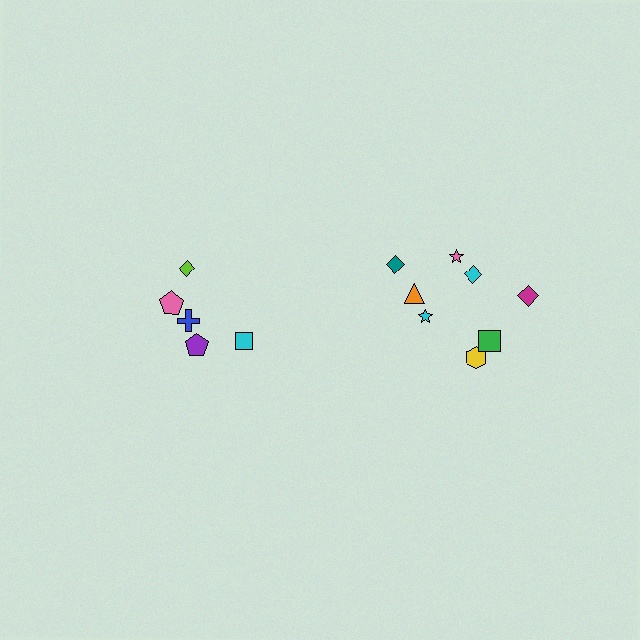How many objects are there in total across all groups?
There are 13 objects.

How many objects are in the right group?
There are 8 objects.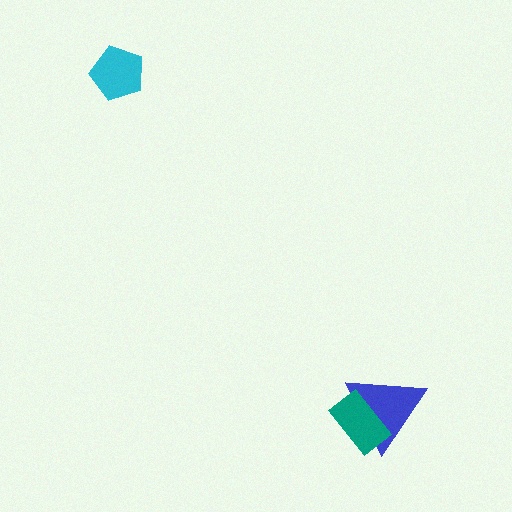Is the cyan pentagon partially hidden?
No, no other shape covers it.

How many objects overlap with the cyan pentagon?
0 objects overlap with the cyan pentagon.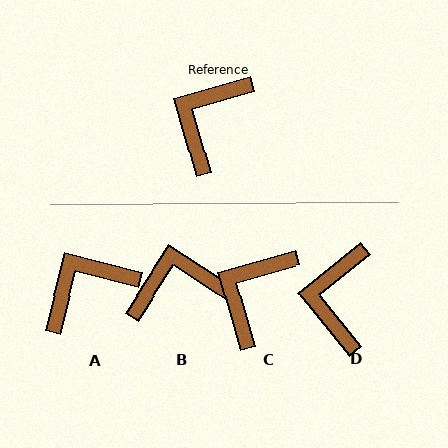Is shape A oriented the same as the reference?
No, it is off by about 30 degrees.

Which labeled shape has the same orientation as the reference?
C.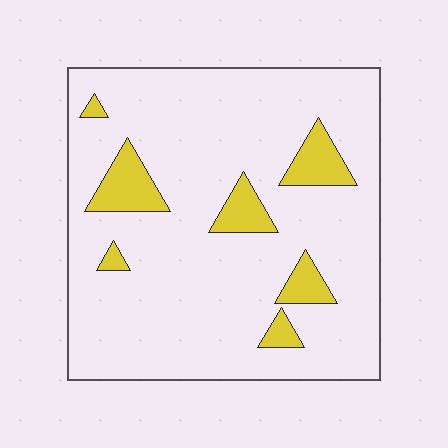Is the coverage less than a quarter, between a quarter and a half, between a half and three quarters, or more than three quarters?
Less than a quarter.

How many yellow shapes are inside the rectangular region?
7.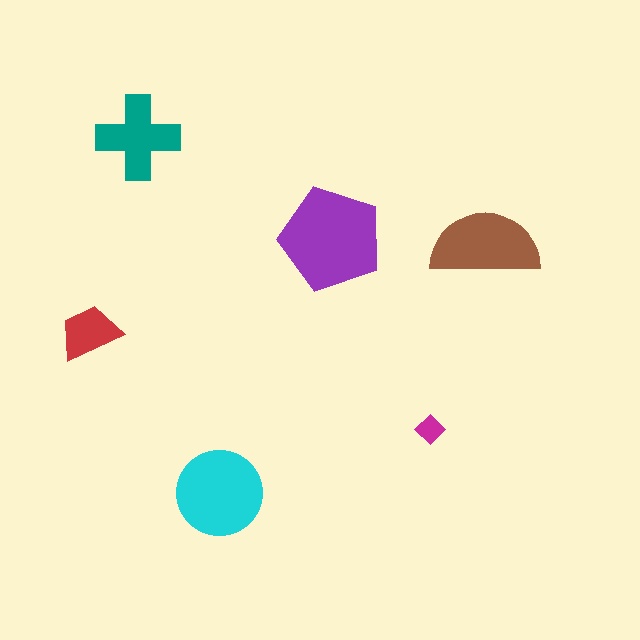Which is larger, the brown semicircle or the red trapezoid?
The brown semicircle.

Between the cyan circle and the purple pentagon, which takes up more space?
The purple pentagon.